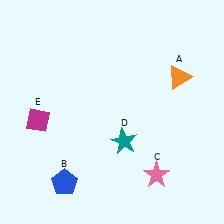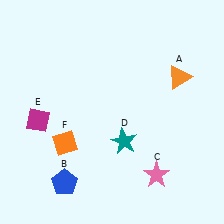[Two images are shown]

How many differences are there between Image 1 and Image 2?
There is 1 difference between the two images.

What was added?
An orange diamond (F) was added in Image 2.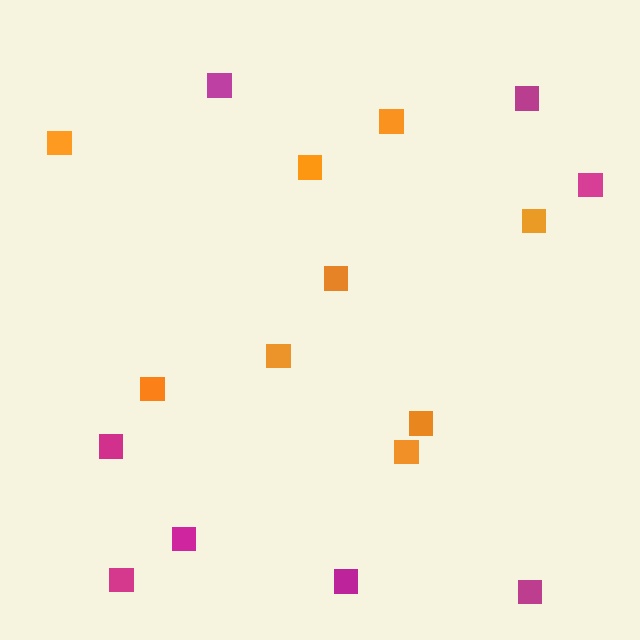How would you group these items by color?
There are 2 groups: one group of orange squares (9) and one group of magenta squares (8).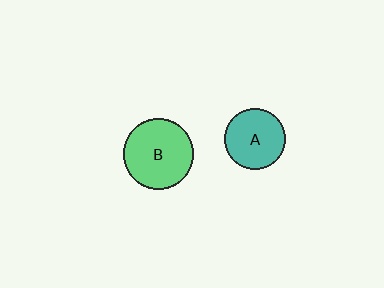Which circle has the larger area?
Circle B (green).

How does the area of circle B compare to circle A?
Approximately 1.3 times.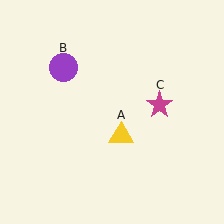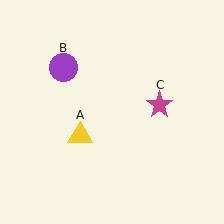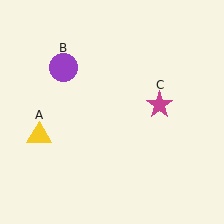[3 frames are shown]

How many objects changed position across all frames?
1 object changed position: yellow triangle (object A).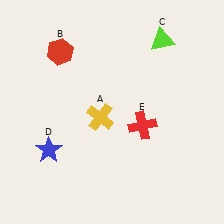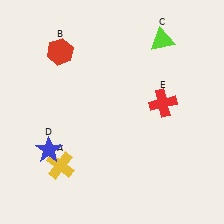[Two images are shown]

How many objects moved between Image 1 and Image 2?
2 objects moved between the two images.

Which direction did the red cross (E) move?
The red cross (E) moved up.